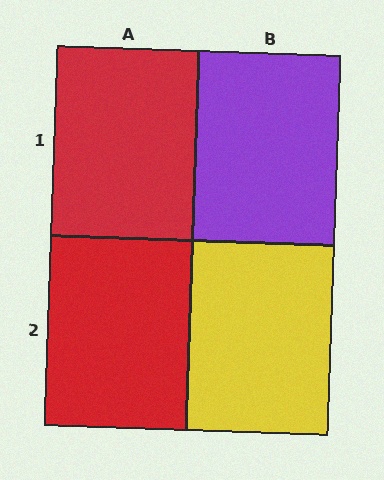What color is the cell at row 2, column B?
Yellow.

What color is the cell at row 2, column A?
Red.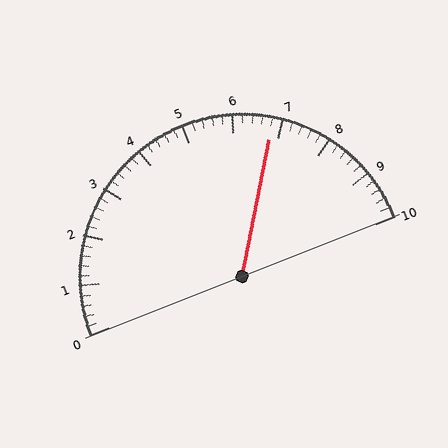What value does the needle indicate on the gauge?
The needle indicates approximately 6.8.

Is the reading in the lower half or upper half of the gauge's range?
The reading is in the upper half of the range (0 to 10).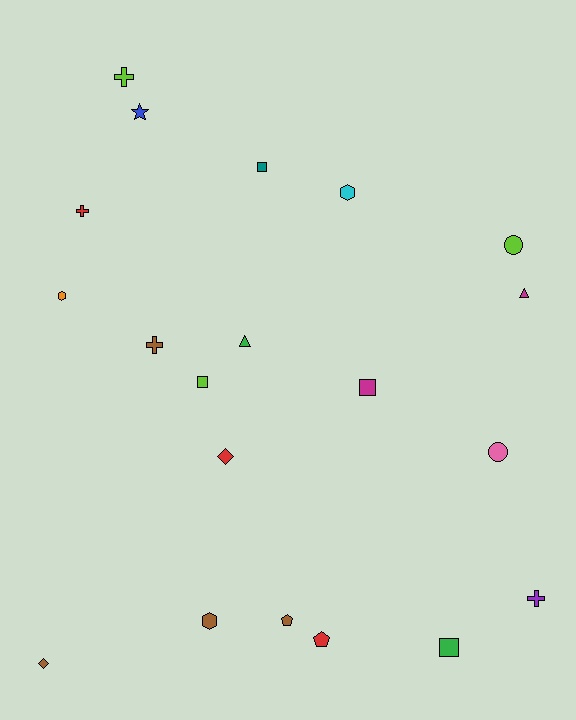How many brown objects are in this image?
There are 4 brown objects.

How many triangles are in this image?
There are 2 triangles.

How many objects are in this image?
There are 20 objects.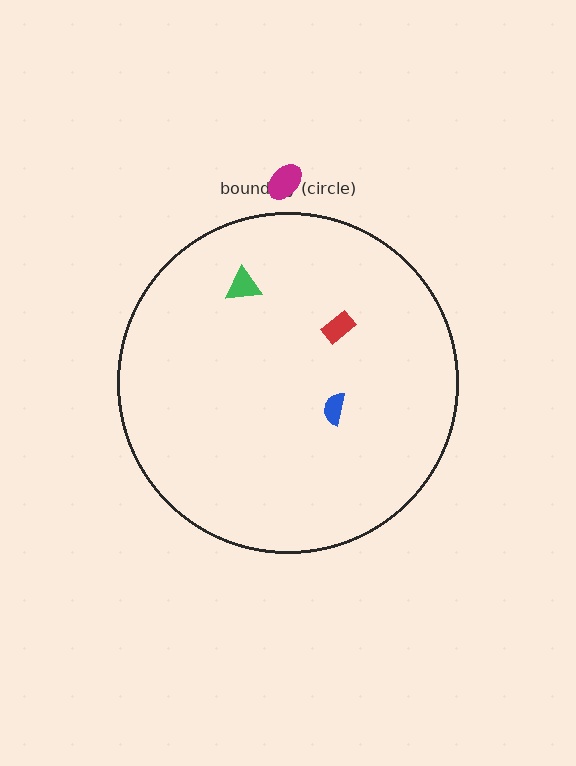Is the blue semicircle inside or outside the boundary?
Inside.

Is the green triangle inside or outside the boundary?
Inside.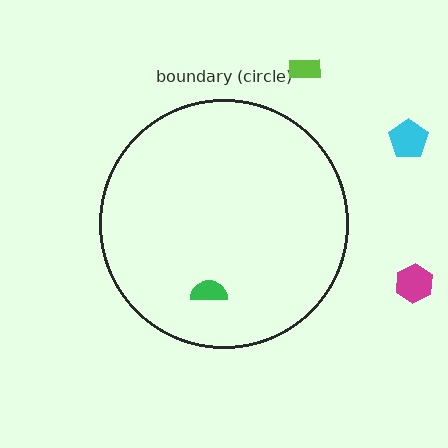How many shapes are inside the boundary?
1 inside, 3 outside.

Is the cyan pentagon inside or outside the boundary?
Outside.